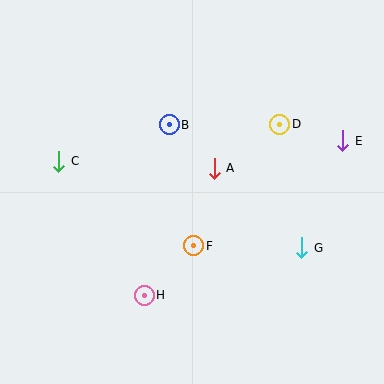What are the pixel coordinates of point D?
Point D is at (280, 124).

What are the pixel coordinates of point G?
Point G is at (302, 248).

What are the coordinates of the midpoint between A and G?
The midpoint between A and G is at (258, 208).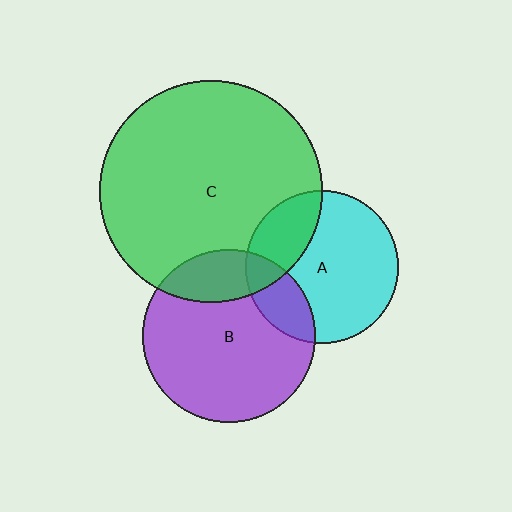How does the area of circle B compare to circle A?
Approximately 1.3 times.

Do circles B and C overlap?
Yes.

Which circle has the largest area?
Circle C (green).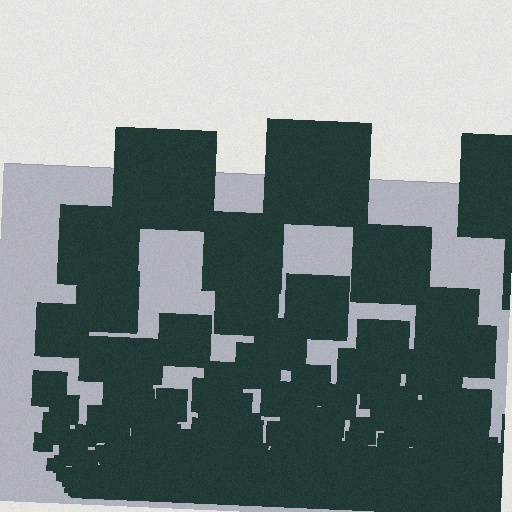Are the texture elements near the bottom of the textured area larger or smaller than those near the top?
Smaller. The gradient is inverted — elements near the bottom are smaller and denser.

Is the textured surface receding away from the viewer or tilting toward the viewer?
The surface appears to tilt toward the viewer. Texture elements get larger and sparser toward the top.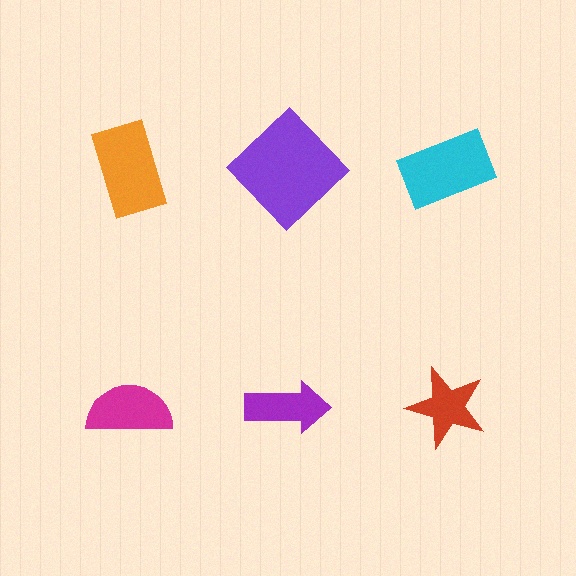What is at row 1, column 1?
An orange rectangle.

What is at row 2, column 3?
A red star.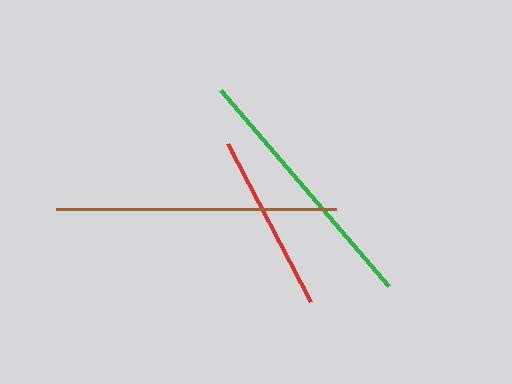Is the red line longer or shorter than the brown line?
The brown line is longer than the red line.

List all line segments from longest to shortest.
From longest to shortest: brown, green, red.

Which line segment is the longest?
The brown line is the longest at approximately 280 pixels.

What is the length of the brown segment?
The brown segment is approximately 280 pixels long.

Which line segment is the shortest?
The red line is the shortest at approximately 178 pixels.